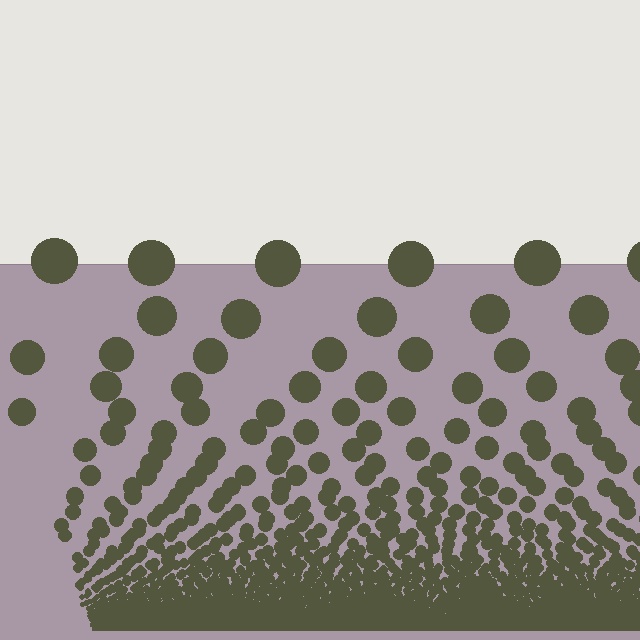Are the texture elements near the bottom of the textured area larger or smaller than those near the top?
Smaller. The gradient is inverted — elements near the bottom are smaller and denser.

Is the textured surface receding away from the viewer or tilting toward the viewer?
The surface appears to tilt toward the viewer. Texture elements get larger and sparser toward the top.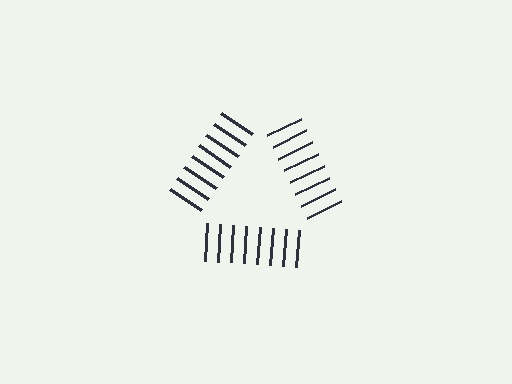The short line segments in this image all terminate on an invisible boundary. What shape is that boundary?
An illusory triangle — the line segments terminate on its edges but no continuous stroke is drawn.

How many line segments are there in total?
24 — 8 along each of the 3 edges.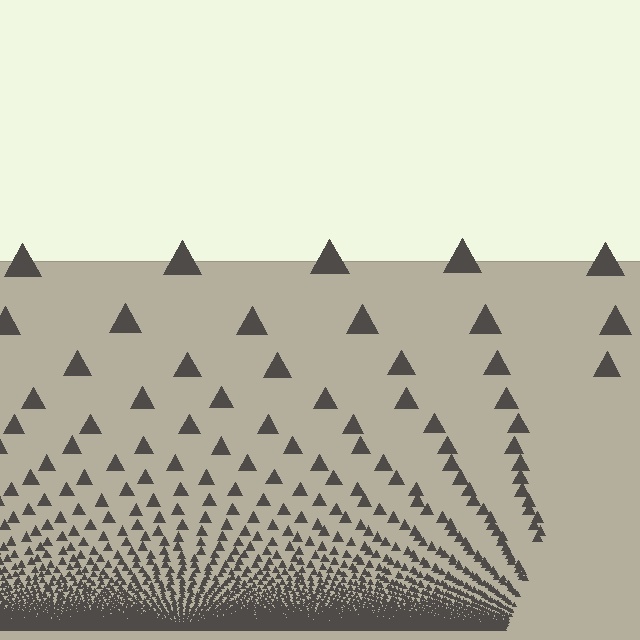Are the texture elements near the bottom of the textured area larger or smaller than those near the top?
Smaller. The gradient is inverted — elements near the bottom are smaller and denser.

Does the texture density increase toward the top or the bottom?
Density increases toward the bottom.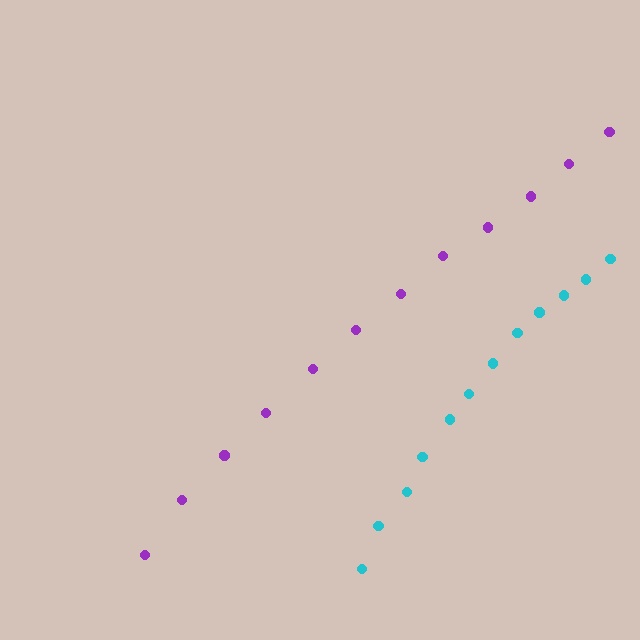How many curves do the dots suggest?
There are 2 distinct paths.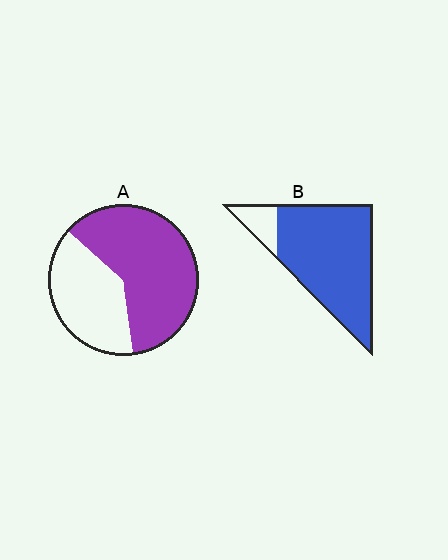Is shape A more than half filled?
Yes.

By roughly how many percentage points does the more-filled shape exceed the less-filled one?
By roughly 25 percentage points (B over A).